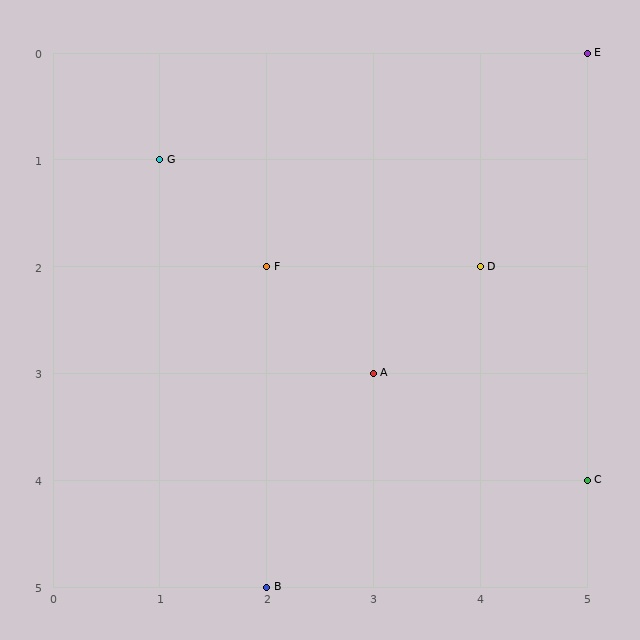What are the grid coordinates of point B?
Point B is at grid coordinates (2, 5).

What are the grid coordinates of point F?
Point F is at grid coordinates (2, 2).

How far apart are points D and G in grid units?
Points D and G are 3 columns and 1 row apart (about 3.2 grid units diagonally).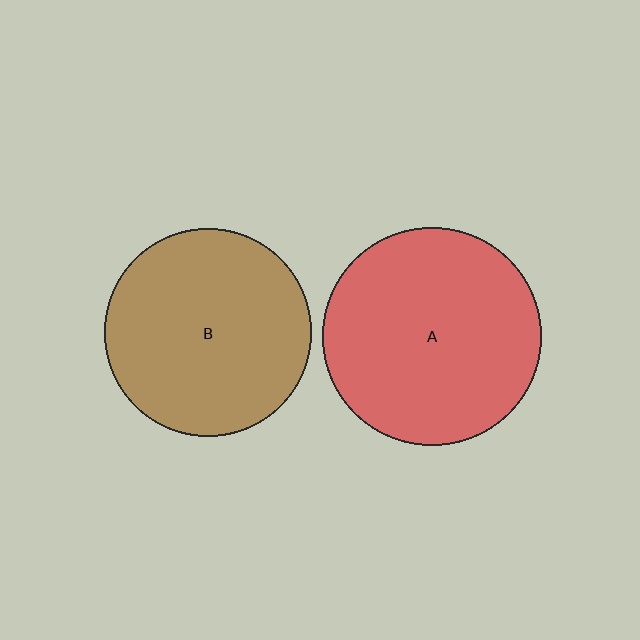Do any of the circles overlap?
No, none of the circles overlap.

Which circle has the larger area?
Circle A (red).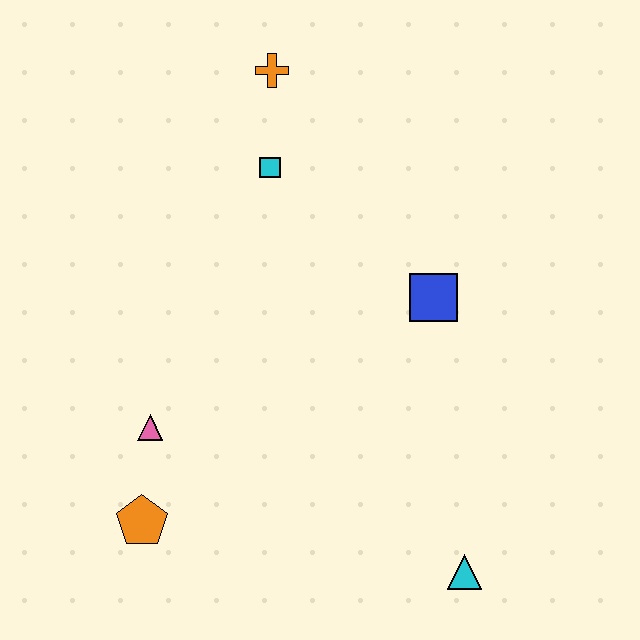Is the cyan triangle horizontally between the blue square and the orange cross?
No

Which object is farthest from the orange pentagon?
The orange cross is farthest from the orange pentagon.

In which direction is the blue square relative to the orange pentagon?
The blue square is to the right of the orange pentagon.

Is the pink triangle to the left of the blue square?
Yes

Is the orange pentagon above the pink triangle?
No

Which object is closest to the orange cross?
The cyan square is closest to the orange cross.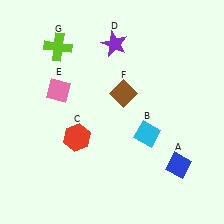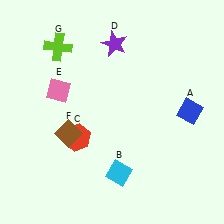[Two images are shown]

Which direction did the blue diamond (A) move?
The blue diamond (A) moved up.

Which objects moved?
The objects that moved are: the blue diamond (A), the cyan diamond (B), the brown diamond (F).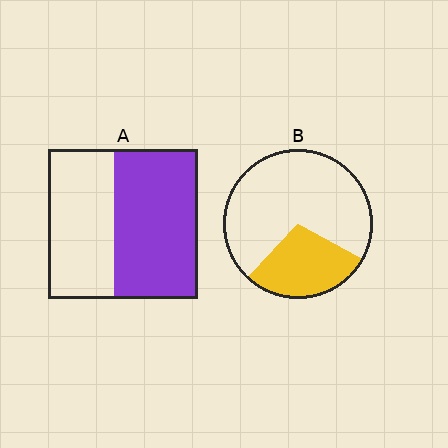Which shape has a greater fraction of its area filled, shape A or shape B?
Shape A.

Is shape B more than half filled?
No.